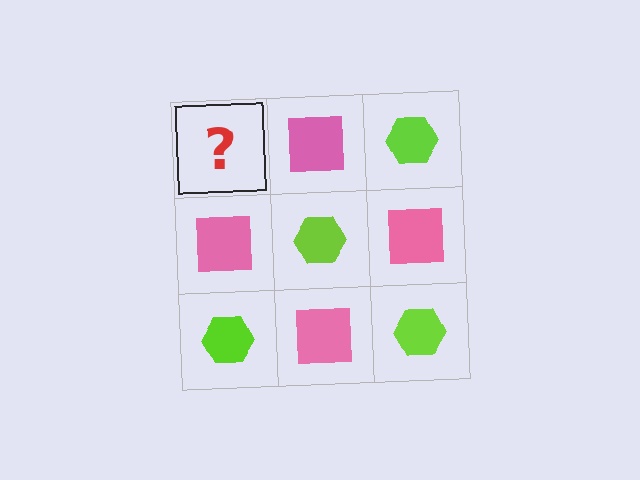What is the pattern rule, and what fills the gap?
The rule is that it alternates lime hexagon and pink square in a checkerboard pattern. The gap should be filled with a lime hexagon.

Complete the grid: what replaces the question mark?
The question mark should be replaced with a lime hexagon.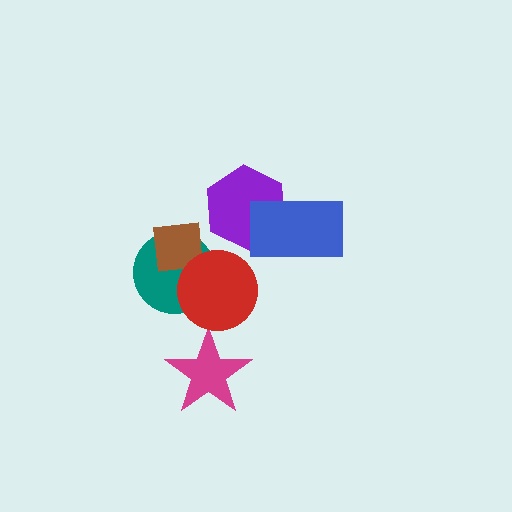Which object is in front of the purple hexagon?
The blue rectangle is in front of the purple hexagon.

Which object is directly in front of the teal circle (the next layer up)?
The brown square is directly in front of the teal circle.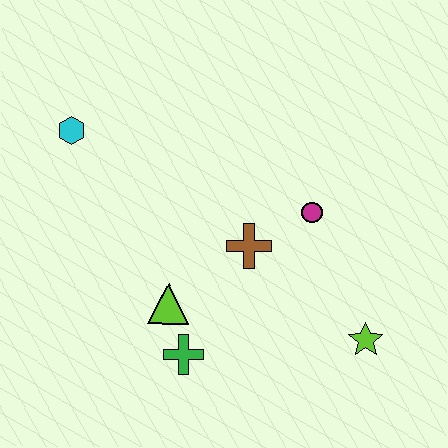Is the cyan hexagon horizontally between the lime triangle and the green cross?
No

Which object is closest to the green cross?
The lime triangle is closest to the green cross.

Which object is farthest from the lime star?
The cyan hexagon is farthest from the lime star.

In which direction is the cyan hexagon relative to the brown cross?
The cyan hexagon is to the left of the brown cross.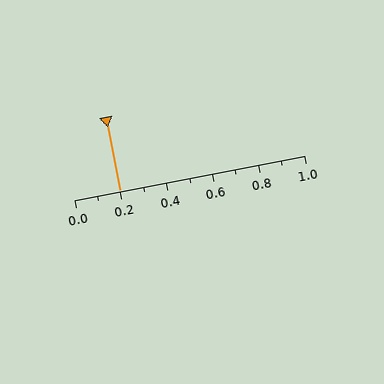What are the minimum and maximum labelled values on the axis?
The axis runs from 0.0 to 1.0.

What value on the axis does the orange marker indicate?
The marker indicates approximately 0.2.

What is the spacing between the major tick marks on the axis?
The major ticks are spaced 0.2 apart.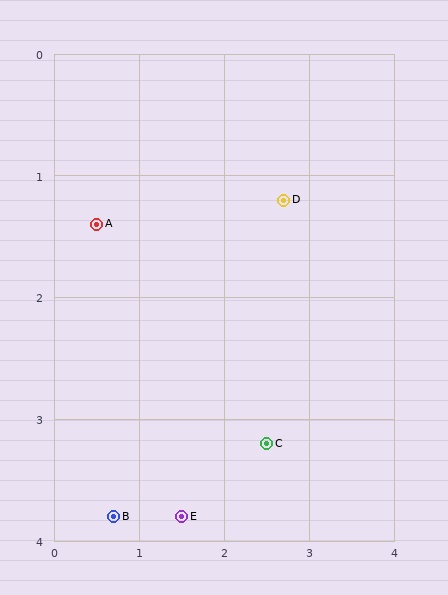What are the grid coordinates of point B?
Point B is at approximately (0.7, 3.8).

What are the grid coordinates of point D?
Point D is at approximately (2.7, 1.2).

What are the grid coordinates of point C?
Point C is at approximately (2.5, 3.2).